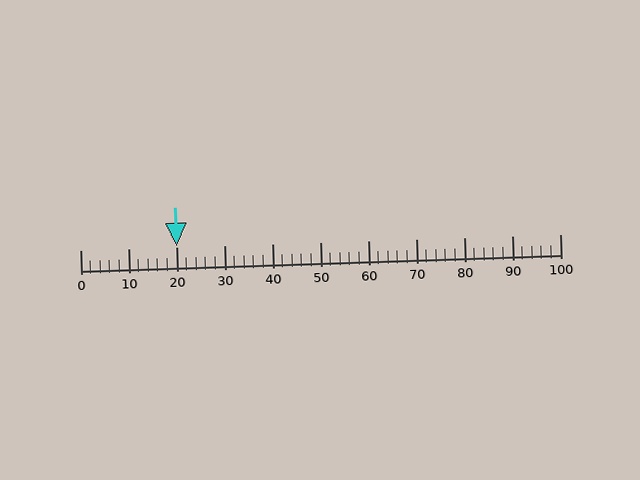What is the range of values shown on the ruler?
The ruler shows values from 0 to 100.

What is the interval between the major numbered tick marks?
The major tick marks are spaced 10 units apart.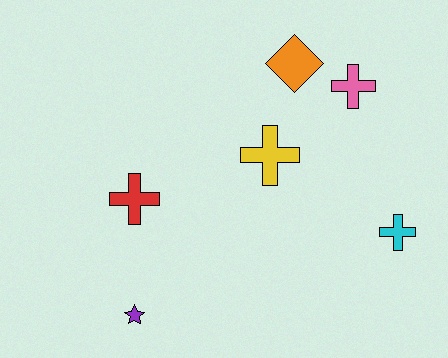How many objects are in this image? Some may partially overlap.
There are 6 objects.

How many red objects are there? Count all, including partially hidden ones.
There is 1 red object.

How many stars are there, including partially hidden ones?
There is 1 star.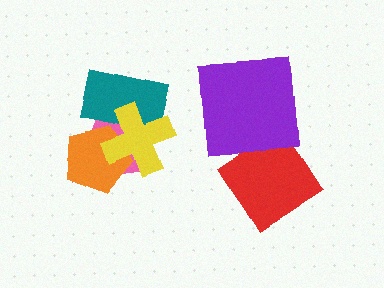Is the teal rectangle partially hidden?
Yes, it is partially covered by another shape.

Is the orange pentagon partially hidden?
Yes, it is partially covered by another shape.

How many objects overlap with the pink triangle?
3 objects overlap with the pink triangle.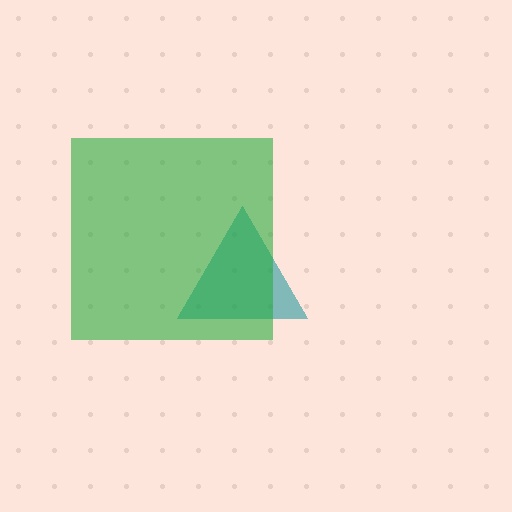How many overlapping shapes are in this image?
There are 2 overlapping shapes in the image.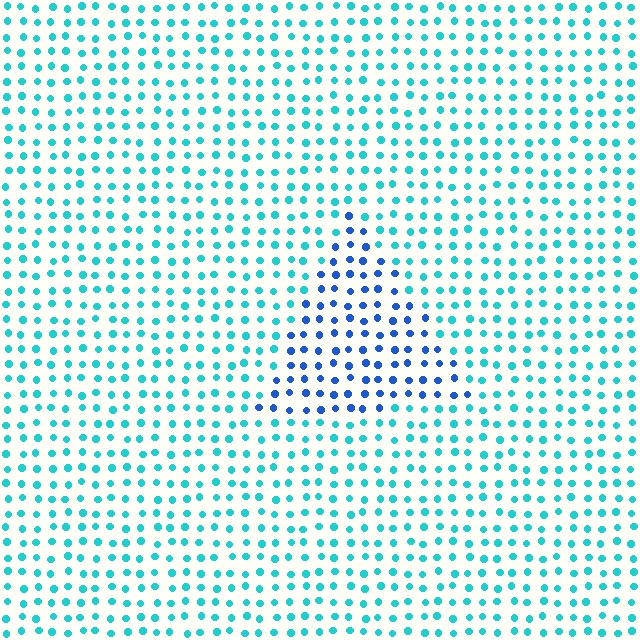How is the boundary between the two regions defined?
The boundary is defined purely by a slight shift in hue (about 41 degrees). Spacing, size, and orientation are identical on both sides.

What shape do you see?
I see a triangle.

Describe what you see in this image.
The image is filled with small cyan elements in a uniform arrangement. A triangle-shaped region is visible where the elements are tinted to a slightly different hue, forming a subtle color boundary.